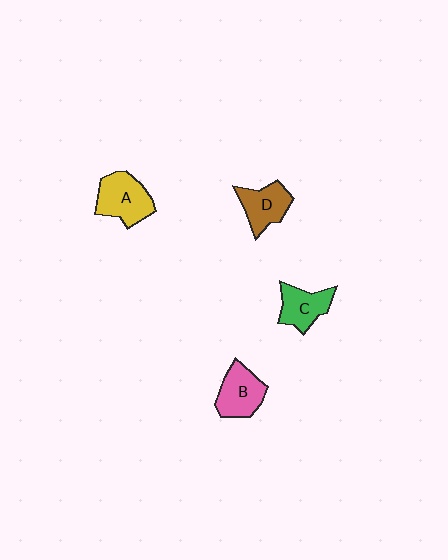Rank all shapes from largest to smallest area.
From largest to smallest: A (yellow), B (pink), D (brown), C (green).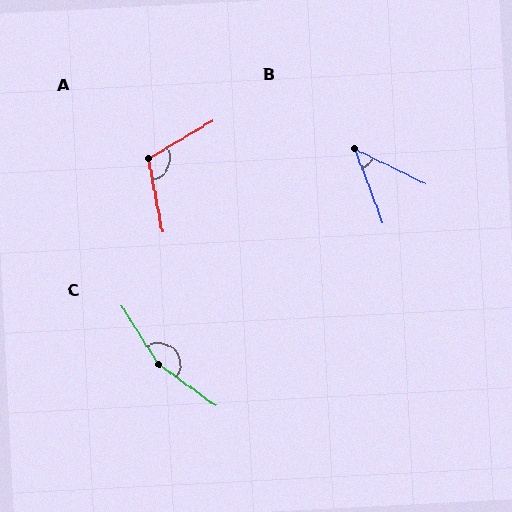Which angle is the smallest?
B, at approximately 44 degrees.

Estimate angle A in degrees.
Approximately 110 degrees.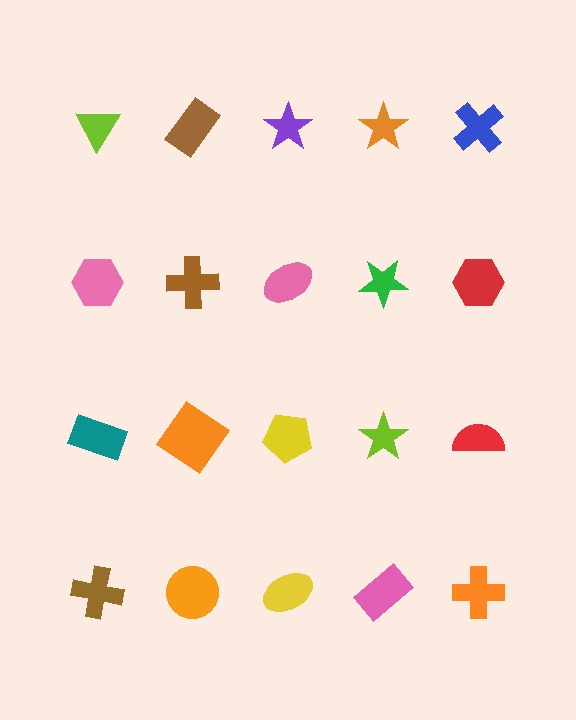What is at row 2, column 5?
A red hexagon.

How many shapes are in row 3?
5 shapes.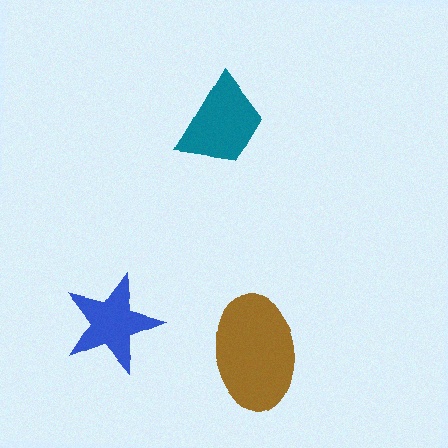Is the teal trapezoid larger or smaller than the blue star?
Larger.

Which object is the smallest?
The blue star.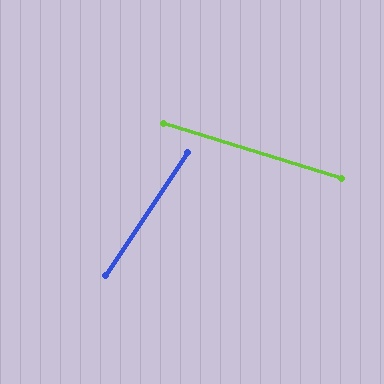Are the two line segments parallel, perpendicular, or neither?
Neither parallel nor perpendicular — they differ by about 73°.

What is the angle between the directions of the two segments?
Approximately 73 degrees.